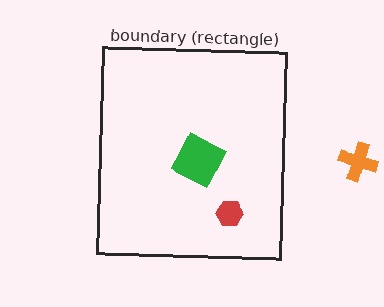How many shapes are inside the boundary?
2 inside, 1 outside.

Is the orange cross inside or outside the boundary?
Outside.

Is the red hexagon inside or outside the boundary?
Inside.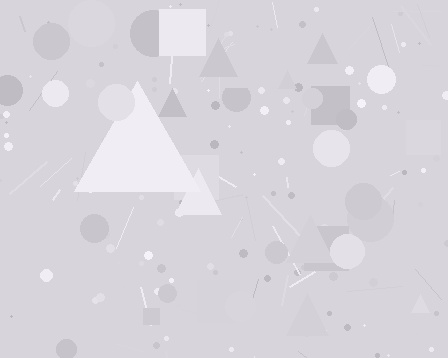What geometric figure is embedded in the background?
A triangle is embedded in the background.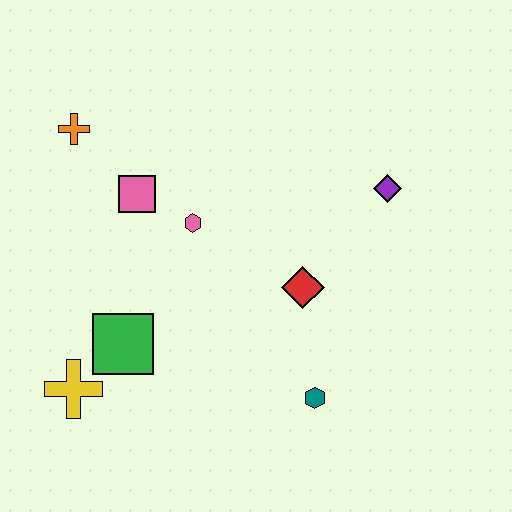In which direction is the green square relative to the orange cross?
The green square is below the orange cross.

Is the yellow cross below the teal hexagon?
No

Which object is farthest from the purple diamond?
The yellow cross is farthest from the purple diamond.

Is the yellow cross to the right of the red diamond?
No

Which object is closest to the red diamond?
The teal hexagon is closest to the red diamond.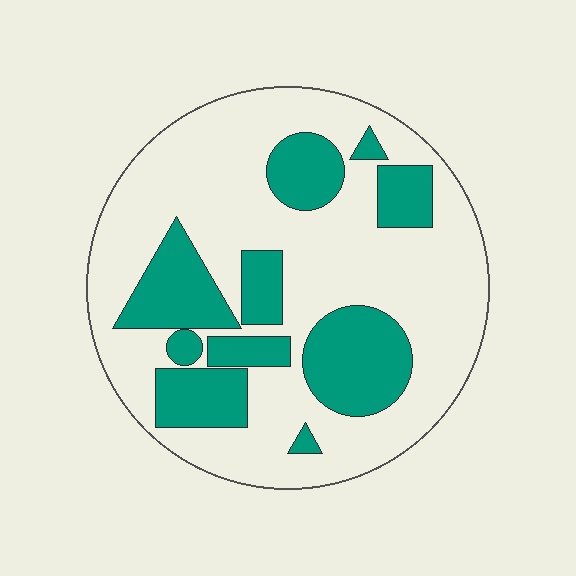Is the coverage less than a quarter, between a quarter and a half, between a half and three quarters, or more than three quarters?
Between a quarter and a half.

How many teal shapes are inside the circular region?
10.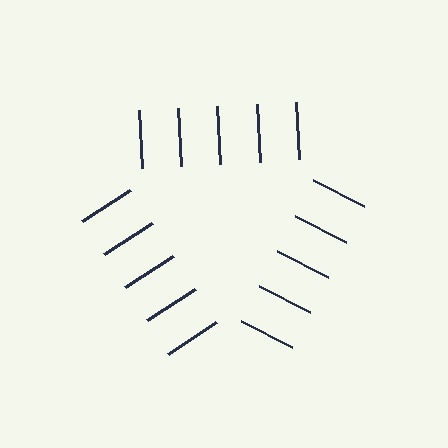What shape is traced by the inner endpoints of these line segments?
An illusory triangle — the line segments terminate on its edges but no continuous stroke is drawn.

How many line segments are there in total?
15 — 5 along each of the 3 edges.